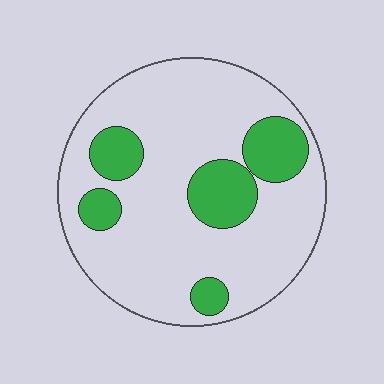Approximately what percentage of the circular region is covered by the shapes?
Approximately 20%.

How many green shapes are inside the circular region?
5.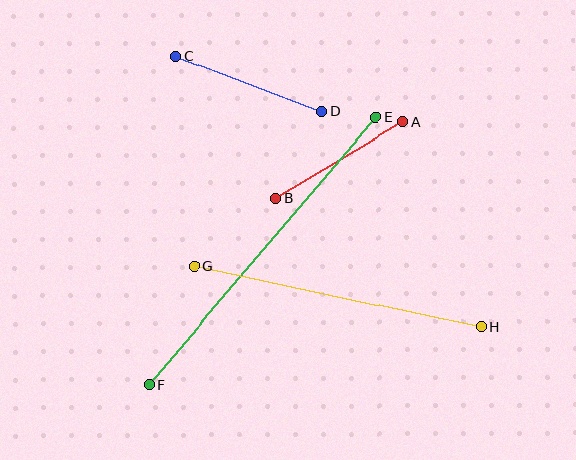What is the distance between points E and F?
The distance is approximately 350 pixels.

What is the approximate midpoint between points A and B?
The midpoint is at approximately (339, 160) pixels.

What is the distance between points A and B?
The distance is approximately 148 pixels.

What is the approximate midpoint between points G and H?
The midpoint is at approximately (338, 296) pixels.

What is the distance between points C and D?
The distance is approximately 156 pixels.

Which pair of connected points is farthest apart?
Points E and F are farthest apart.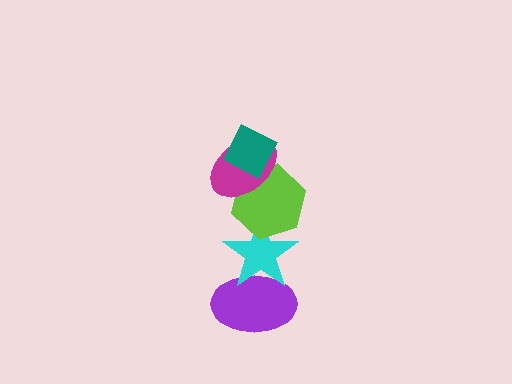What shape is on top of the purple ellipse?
The cyan star is on top of the purple ellipse.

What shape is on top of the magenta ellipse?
The teal diamond is on top of the magenta ellipse.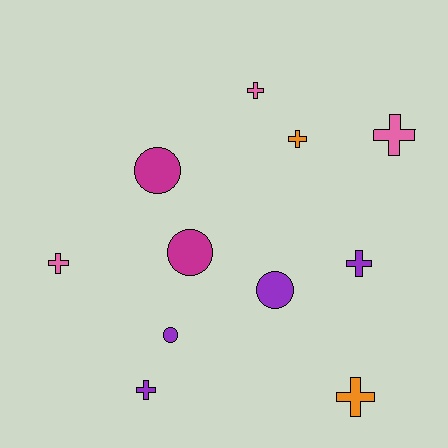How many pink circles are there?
There are no pink circles.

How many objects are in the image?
There are 11 objects.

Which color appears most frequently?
Purple, with 4 objects.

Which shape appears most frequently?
Cross, with 7 objects.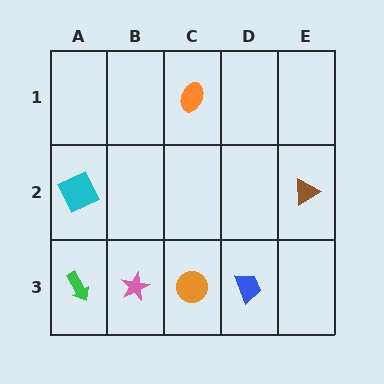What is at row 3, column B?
A pink star.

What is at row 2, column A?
A cyan square.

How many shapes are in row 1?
1 shape.